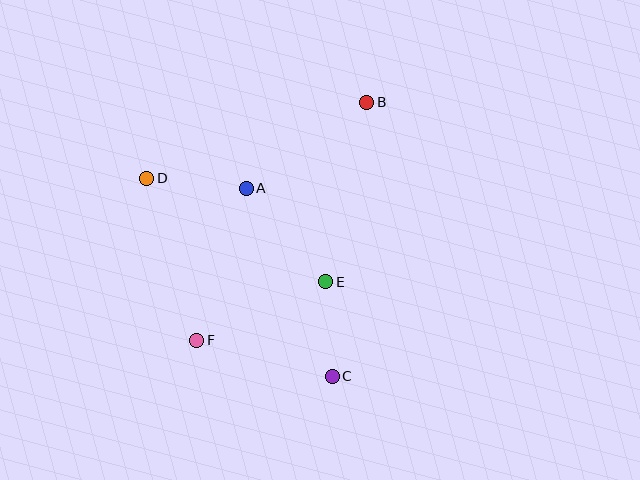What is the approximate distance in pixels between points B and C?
The distance between B and C is approximately 276 pixels.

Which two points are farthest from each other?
Points B and F are farthest from each other.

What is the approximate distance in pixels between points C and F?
The distance between C and F is approximately 140 pixels.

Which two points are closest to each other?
Points C and E are closest to each other.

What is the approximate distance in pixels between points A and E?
The distance between A and E is approximately 123 pixels.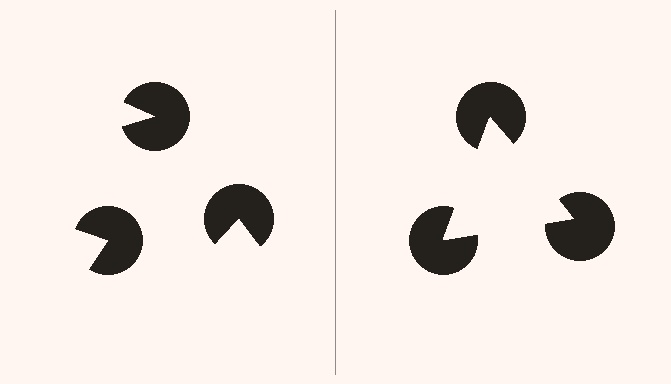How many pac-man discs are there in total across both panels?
6 — 3 on each side.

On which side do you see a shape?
An illusory triangle appears on the right side. On the left side the wedge cuts are rotated, so no coherent shape forms.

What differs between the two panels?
The pac-man discs are positioned identically on both sides; only the wedge orientations differ. On the right they align to a triangle; on the left they are misaligned.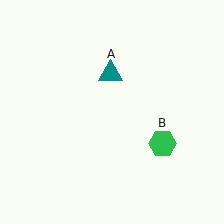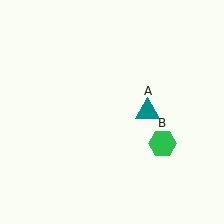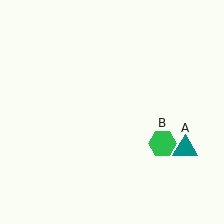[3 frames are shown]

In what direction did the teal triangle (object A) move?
The teal triangle (object A) moved down and to the right.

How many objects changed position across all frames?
1 object changed position: teal triangle (object A).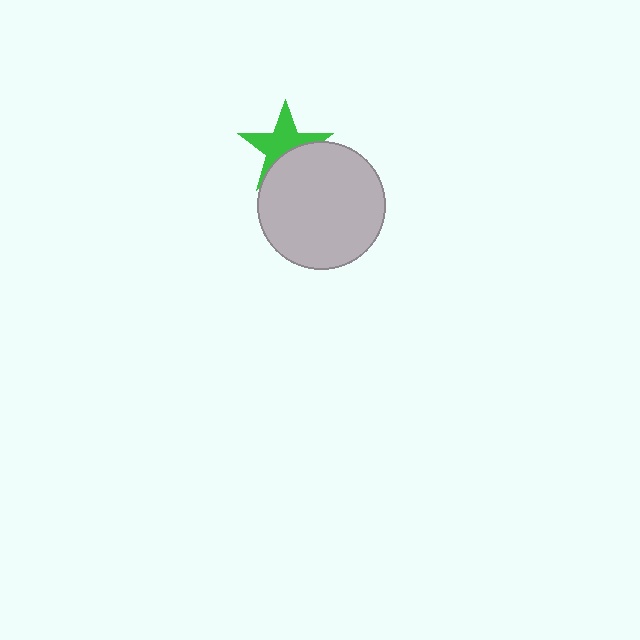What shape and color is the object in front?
The object in front is a light gray circle.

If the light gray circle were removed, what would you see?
You would see the complete green star.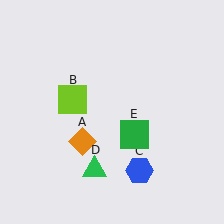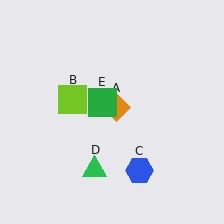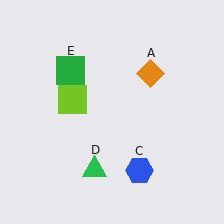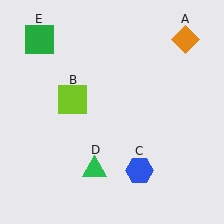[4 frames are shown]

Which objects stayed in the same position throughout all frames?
Lime square (object B) and blue hexagon (object C) and green triangle (object D) remained stationary.